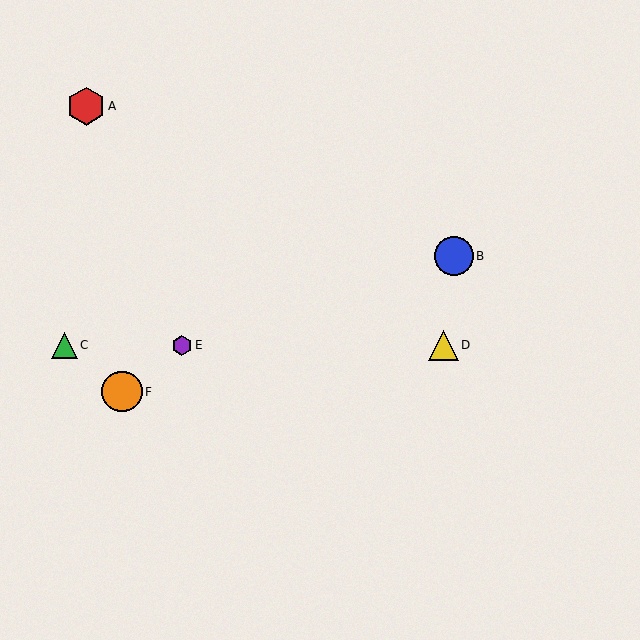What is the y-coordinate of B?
Object B is at y≈256.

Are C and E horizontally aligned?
Yes, both are at y≈345.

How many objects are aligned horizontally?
3 objects (C, D, E) are aligned horizontally.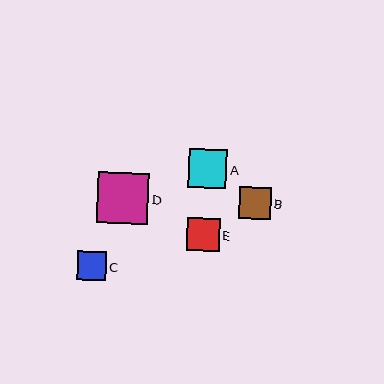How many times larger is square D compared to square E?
Square D is approximately 1.6 times the size of square E.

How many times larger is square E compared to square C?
Square E is approximately 1.1 times the size of square C.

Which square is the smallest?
Square C is the smallest with a size of approximately 29 pixels.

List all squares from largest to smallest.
From largest to smallest: D, A, E, B, C.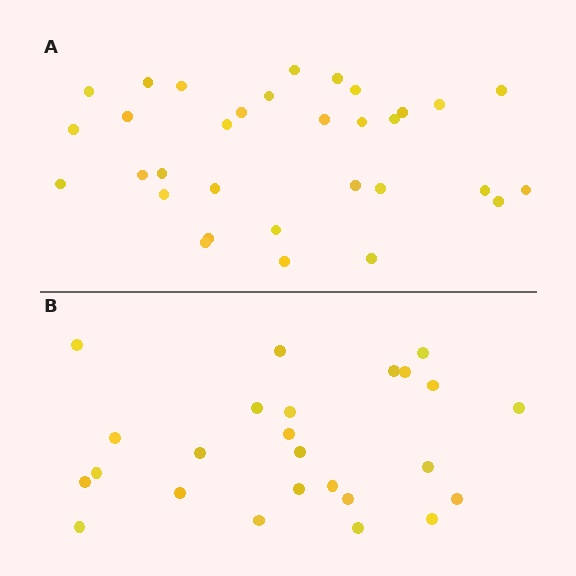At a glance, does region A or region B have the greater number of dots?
Region A (the top region) has more dots.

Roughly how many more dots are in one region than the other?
Region A has roughly 8 or so more dots than region B.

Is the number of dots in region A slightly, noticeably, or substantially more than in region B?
Region A has noticeably more, but not dramatically so. The ratio is roughly 1.3 to 1.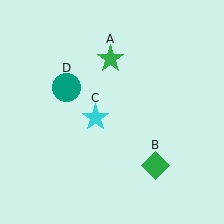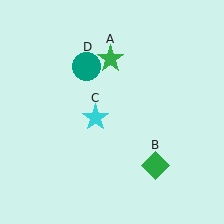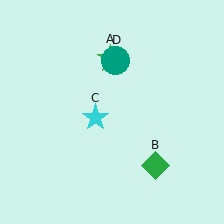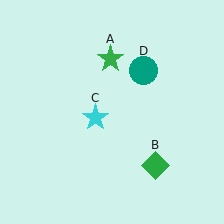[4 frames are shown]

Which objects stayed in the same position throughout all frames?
Green star (object A) and green diamond (object B) and cyan star (object C) remained stationary.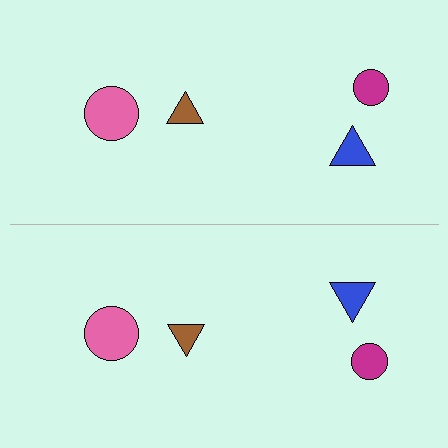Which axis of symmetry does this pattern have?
The pattern has a horizontal axis of symmetry running through the center of the image.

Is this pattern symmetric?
Yes, this pattern has bilateral (reflection) symmetry.